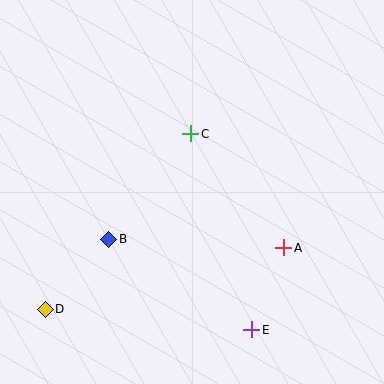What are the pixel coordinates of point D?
Point D is at (45, 309).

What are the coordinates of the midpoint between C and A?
The midpoint between C and A is at (237, 191).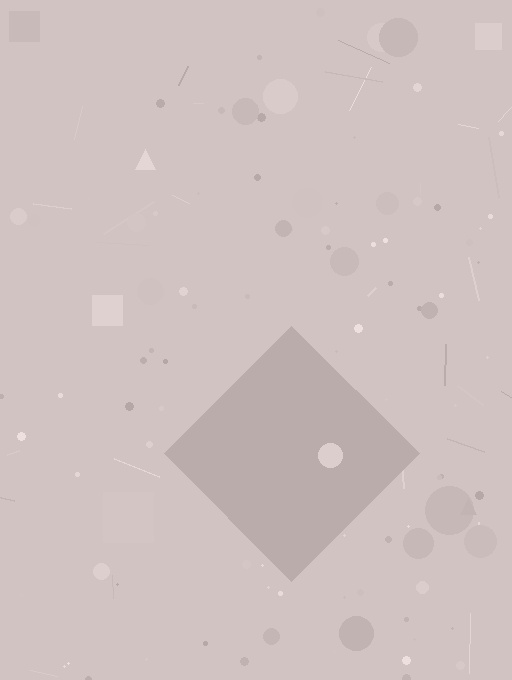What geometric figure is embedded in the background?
A diamond is embedded in the background.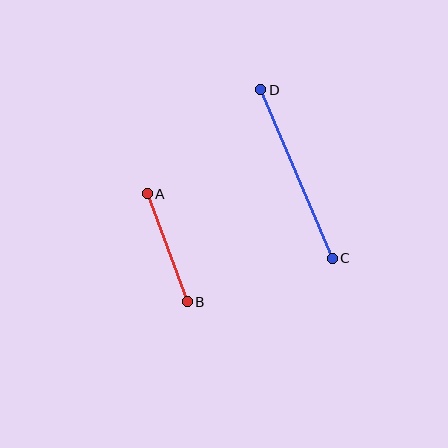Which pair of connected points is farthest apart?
Points C and D are farthest apart.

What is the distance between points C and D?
The distance is approximately 183 pixels.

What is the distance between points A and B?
The distance is approximately 115 pixels.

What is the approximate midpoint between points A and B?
The midpoint is at approximately (167, 248) pixels.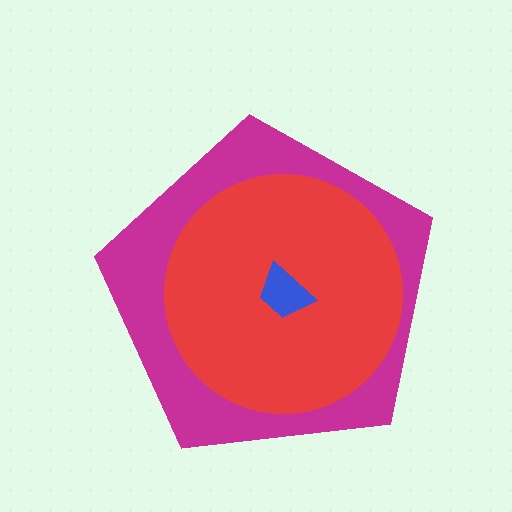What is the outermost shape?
The magenta pentagon.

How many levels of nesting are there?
3.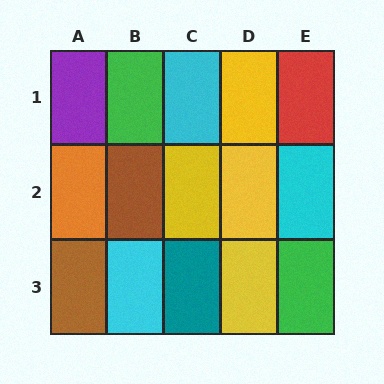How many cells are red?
1 cell is red.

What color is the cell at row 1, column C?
Cyan.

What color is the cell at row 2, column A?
Orange.